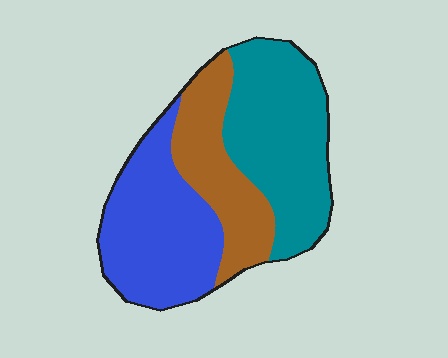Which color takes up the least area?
Brown, at roughly 25%.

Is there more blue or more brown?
Blue.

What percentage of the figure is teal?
Teal takes up about two fifths (2/5) of the figure.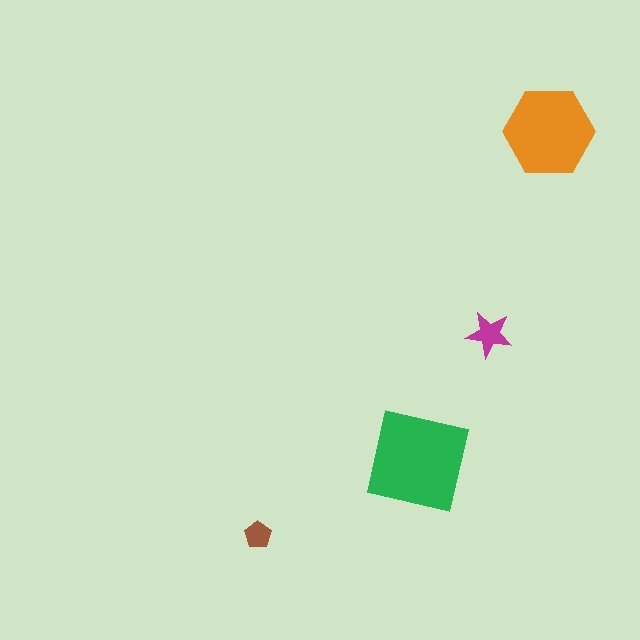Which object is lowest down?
The brown pentagon is bottommost.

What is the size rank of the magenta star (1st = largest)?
3rd.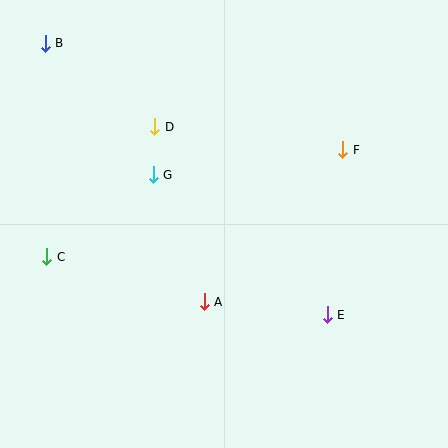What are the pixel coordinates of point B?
Point B is at (45, 43).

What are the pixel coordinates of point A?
Point A is at (204, 302).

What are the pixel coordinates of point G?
Point G is at (153, 175).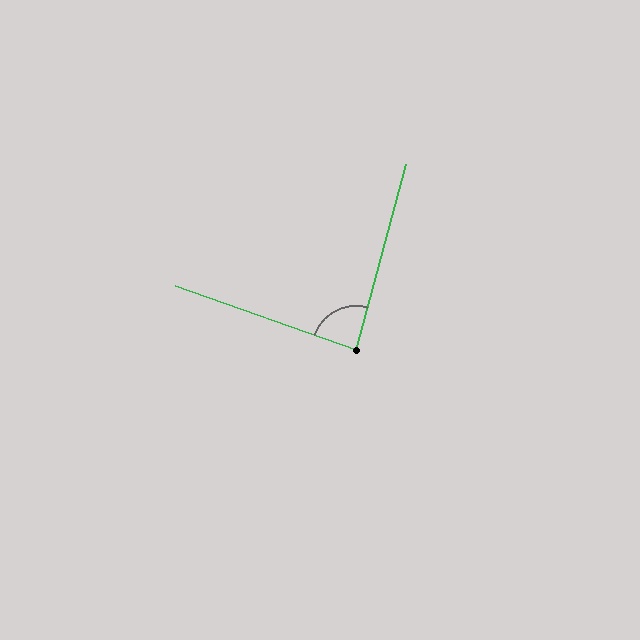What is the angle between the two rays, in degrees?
Approximately 86 degrees.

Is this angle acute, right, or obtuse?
It is approximately a right angle.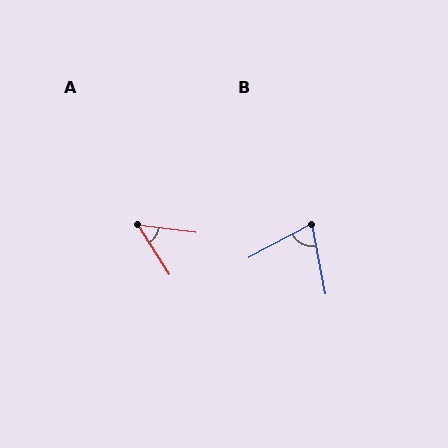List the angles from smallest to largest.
A (50°), B (73°).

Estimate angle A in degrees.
Approximately 50 degrees.